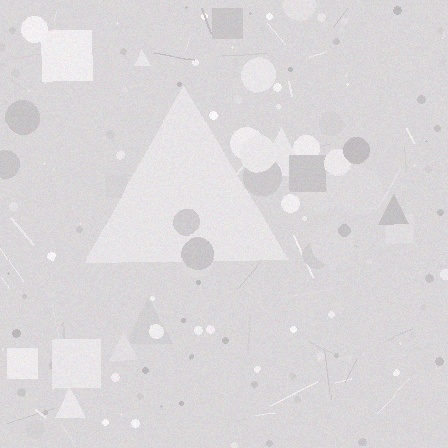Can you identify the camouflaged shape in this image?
The camouflaged shape is a triangle.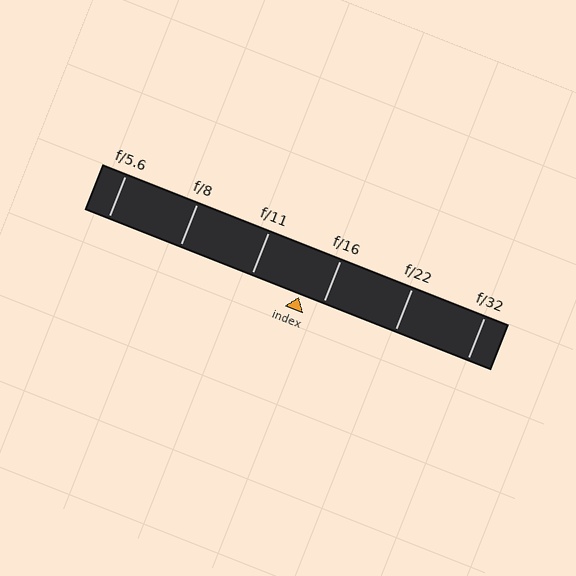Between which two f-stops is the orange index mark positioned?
The index mark is between f/11 and f/16.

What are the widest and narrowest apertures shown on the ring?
The widest aperture shown is f/5.6 and the narrowest is f/32.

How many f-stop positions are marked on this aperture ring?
There are 6 f-stop positions marked.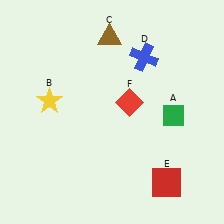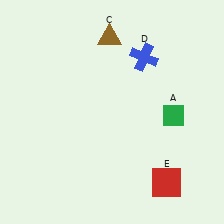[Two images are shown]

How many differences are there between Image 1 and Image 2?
There are 2 differences between the two images.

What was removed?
The yellow star (B), the red diamond (F) were removed in Image 2.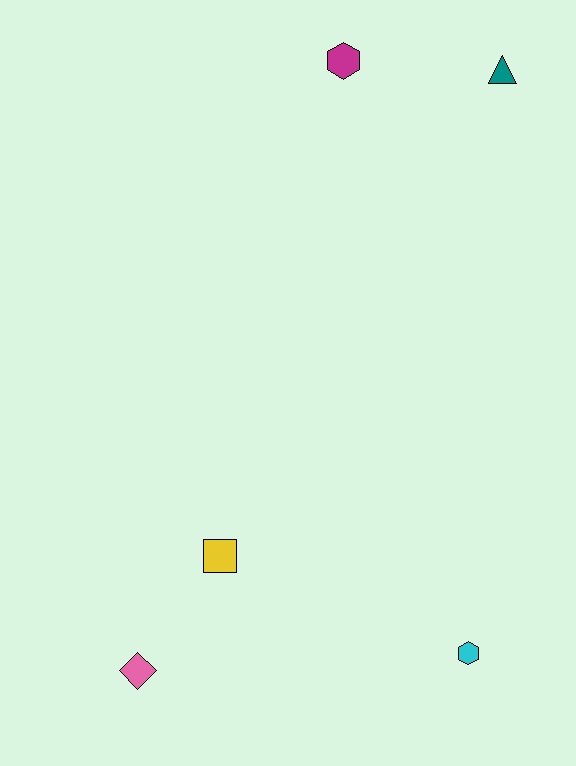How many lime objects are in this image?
There are no lime objects.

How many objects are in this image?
There are 5 objects.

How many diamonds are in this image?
There is 1 diamond.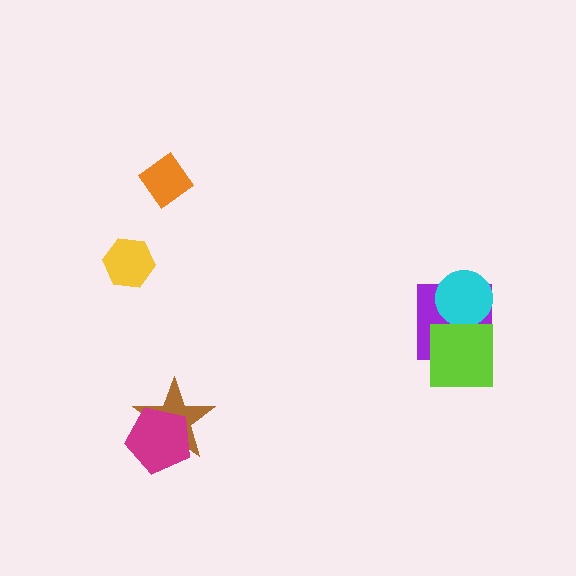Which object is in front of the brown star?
The magenta pentagon is in front of the brown star.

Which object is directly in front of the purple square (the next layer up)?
The cyan circle is directly in front of the purple square.